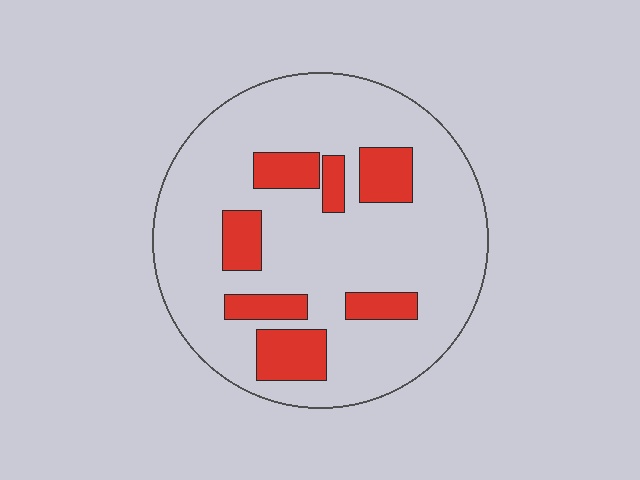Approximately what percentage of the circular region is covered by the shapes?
Approximately 20%.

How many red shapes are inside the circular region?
7.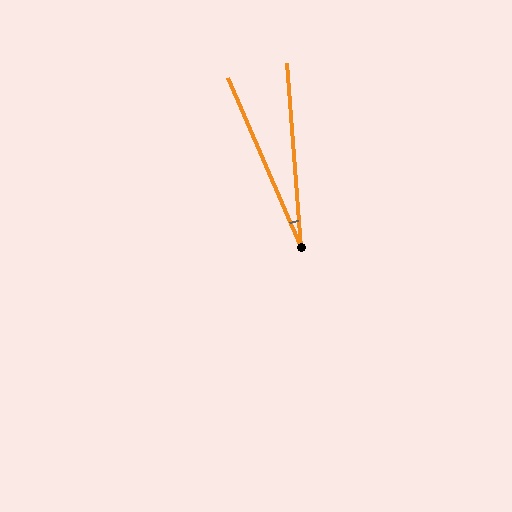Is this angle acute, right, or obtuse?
It is acute.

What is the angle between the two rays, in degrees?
Approximately 19 degrees.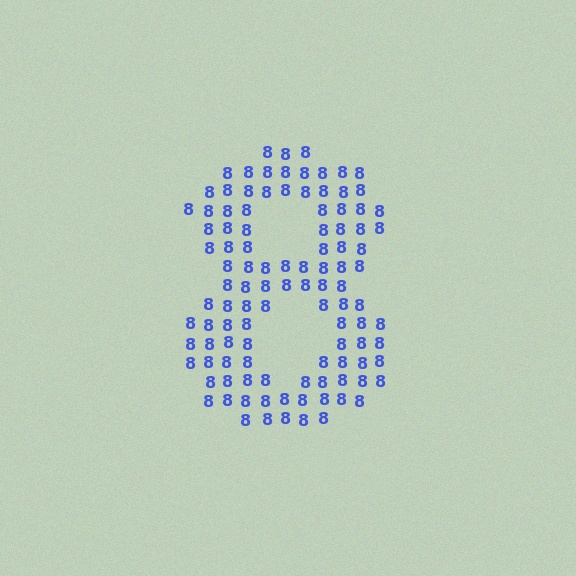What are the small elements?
The small elements are digit 8's.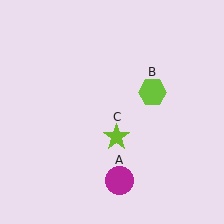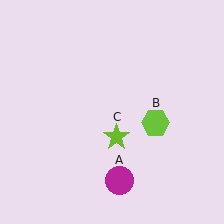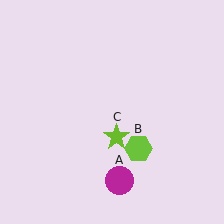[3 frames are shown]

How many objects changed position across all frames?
1 object changed position: lime hexagon (object B).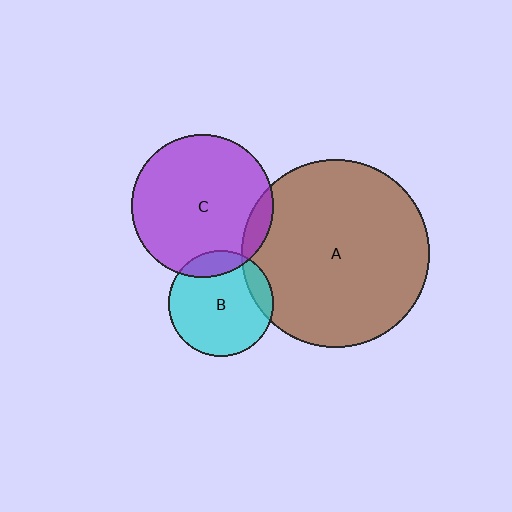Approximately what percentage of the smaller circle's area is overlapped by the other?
Approximately 10%.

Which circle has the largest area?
Circle A (brown).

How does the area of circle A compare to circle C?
Approximately 1.7 times.